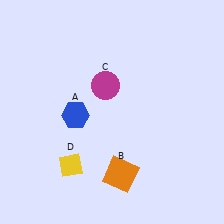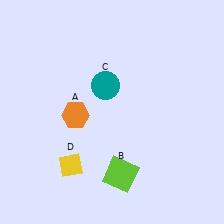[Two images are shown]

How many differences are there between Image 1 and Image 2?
There are 3 differences between the two images.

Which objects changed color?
A changed from blue to orange. B changed from orange to lime. C changed from magenta to teal.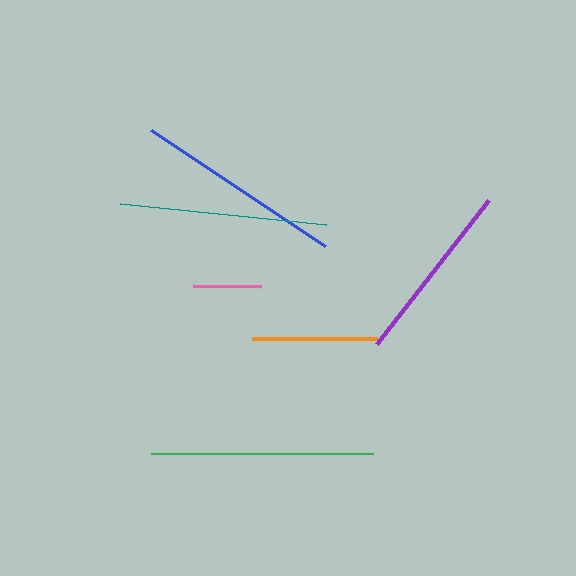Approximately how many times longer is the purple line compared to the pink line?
The purple line is approximately 2.7 times the length of the pink line.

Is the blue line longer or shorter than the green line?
The green line is longer than the blue line.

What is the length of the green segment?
The green segment is approximately 222 pixels long.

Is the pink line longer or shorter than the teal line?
The teal line is longer than the pink line.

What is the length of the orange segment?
The orange segment is approximately 125 pixels long.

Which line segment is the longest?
The green line is the longest at approximately 222 pixels.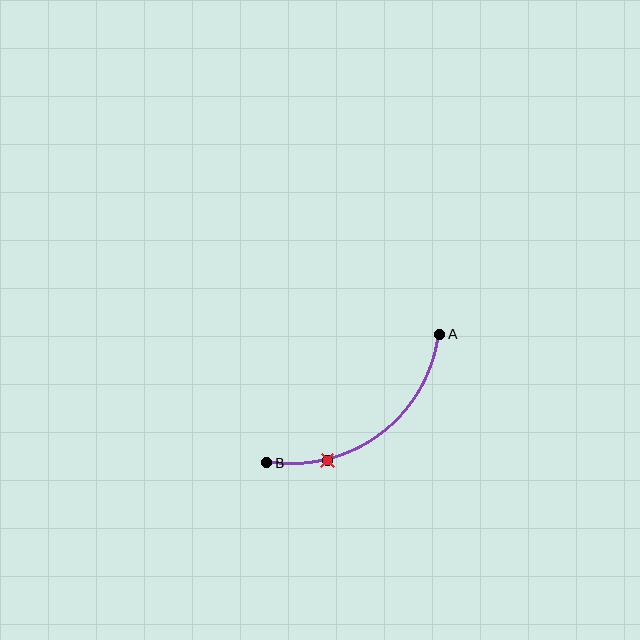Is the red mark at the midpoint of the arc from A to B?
No. The red mark lies on the arc but is closer to endpoint B. The arc midpoint would be at the point on the curve equidistant along the arc from both A and B.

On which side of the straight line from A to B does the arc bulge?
The arc bulges below and to the right of the straight line connecting A and B.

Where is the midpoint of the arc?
The arc midpoint is the point on the curve farthest from the straight line joining A and B. It sits below and to the right of that line.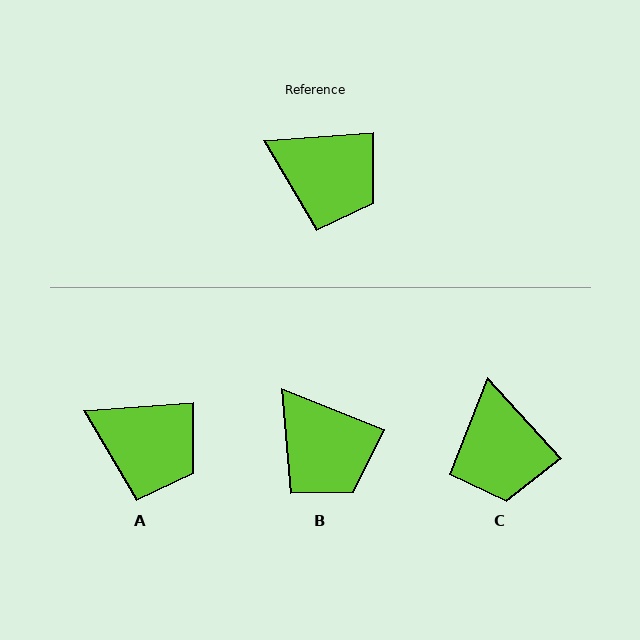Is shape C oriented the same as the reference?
No, it is off by about 51 degrees.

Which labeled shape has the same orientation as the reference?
A.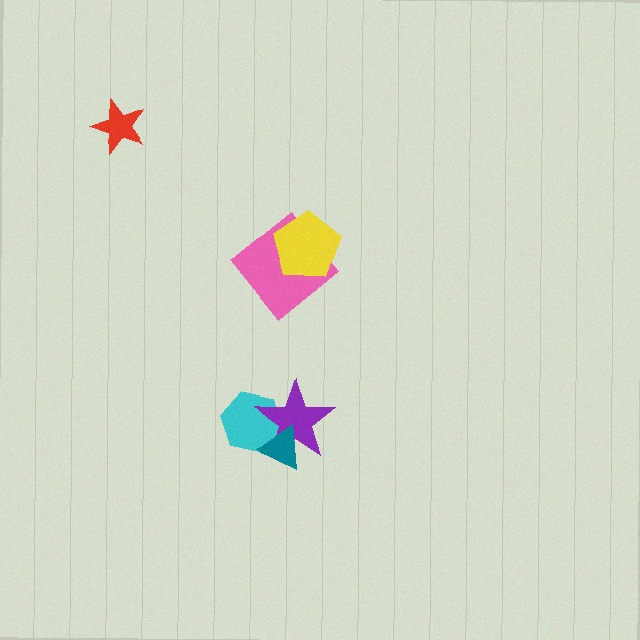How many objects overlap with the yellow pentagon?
1 object overlaps with the yellow pentagon.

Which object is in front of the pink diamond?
The yellow pentagon is in front of the pink diamond.